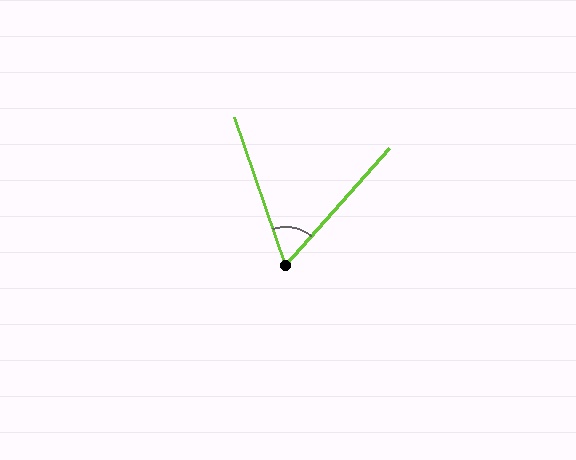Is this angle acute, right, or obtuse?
It is acute.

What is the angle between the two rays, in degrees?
Approximately 61 degrees.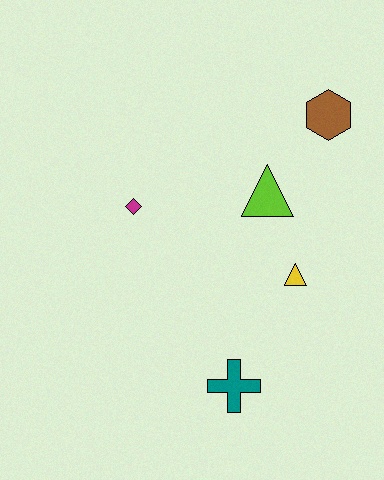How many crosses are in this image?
There is 1 cross.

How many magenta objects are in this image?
There is 1 magenta object.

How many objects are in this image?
There are 5 objects.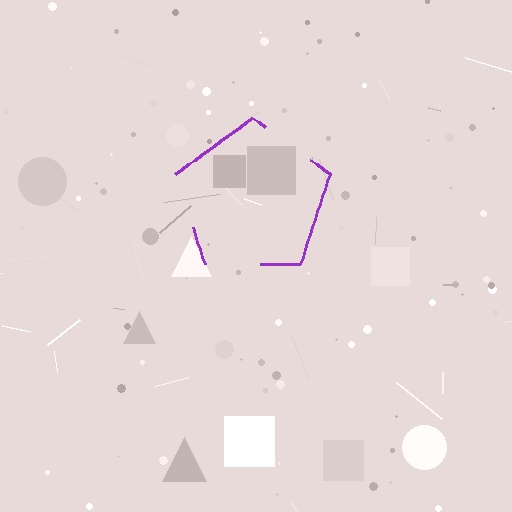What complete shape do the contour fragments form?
The contour fragments form a pentagon.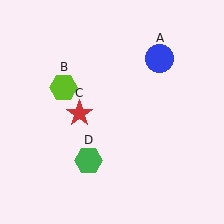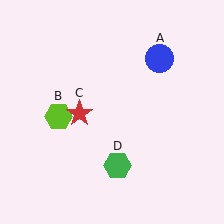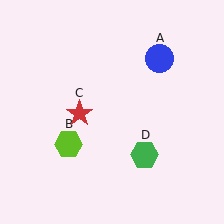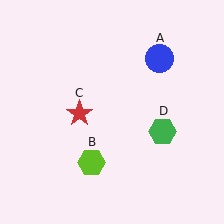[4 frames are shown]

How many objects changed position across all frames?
2 objects changed position: lime hexagon (object B), green hexagon (object D).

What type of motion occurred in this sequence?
The lime hexagon (object B), green hexagon (object D) rotated counterclockwise around the center of the scene.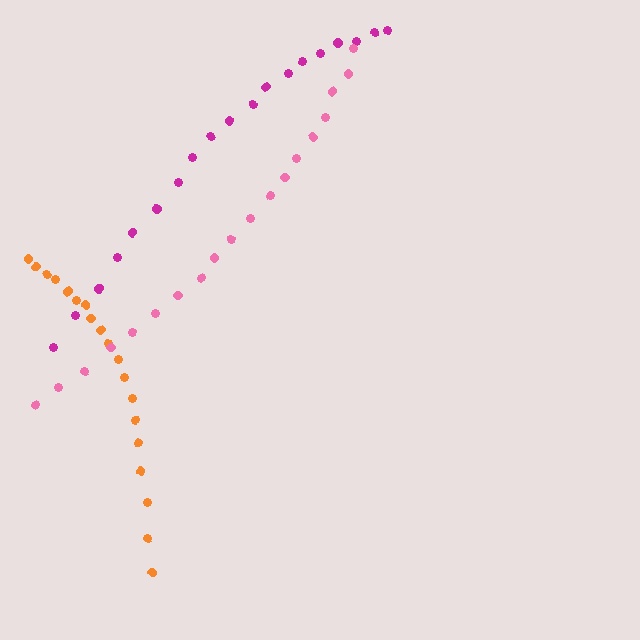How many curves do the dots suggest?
There are 3 distinct paths.